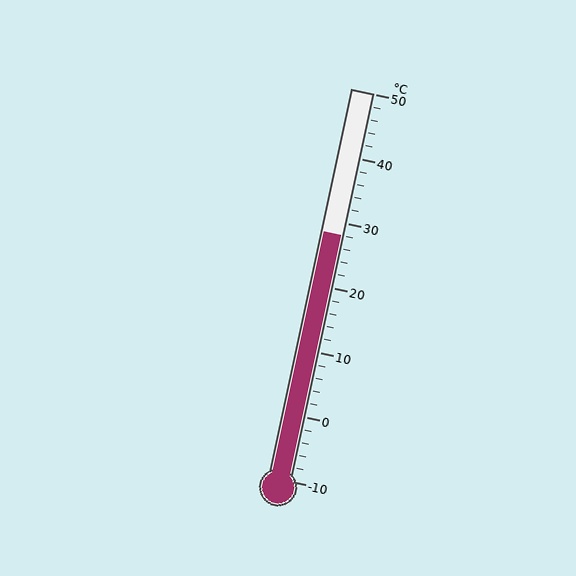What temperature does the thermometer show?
The thermometer shows approximately 28°C.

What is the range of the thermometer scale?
The thermometer scale ranges from -10°C to 50°C.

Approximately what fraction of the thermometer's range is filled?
The thermometer is filled to approximately 65% of its range.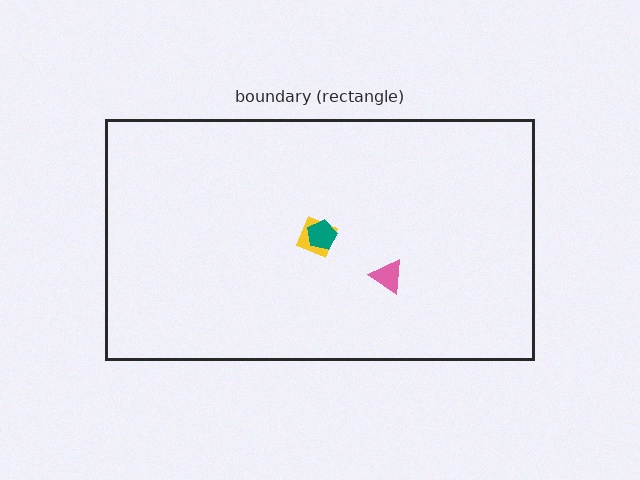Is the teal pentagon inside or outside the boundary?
Inside.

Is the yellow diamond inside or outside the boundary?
Inside.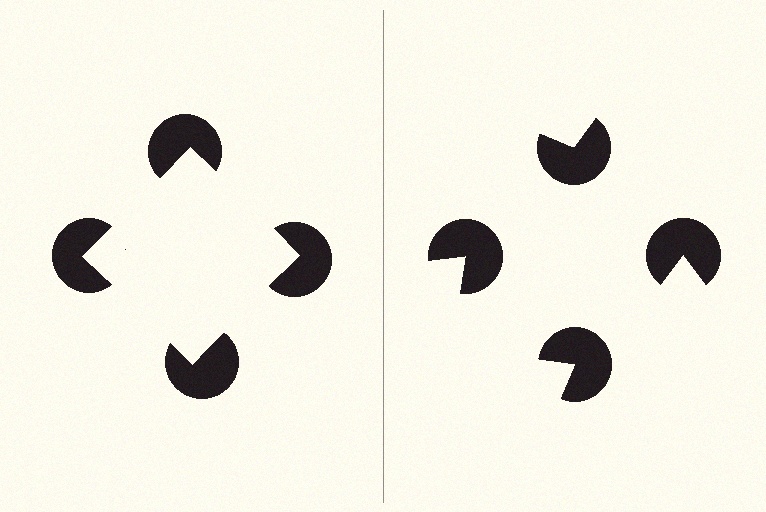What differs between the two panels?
The pac-man discs are positioned identically on both sides; only the wedge orientations differ. On the left they align to a square; on the right they are misaligned.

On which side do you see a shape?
An illusory square appears on the left side. On the right side the wedge cuts are rotated, so no coherent shape forms.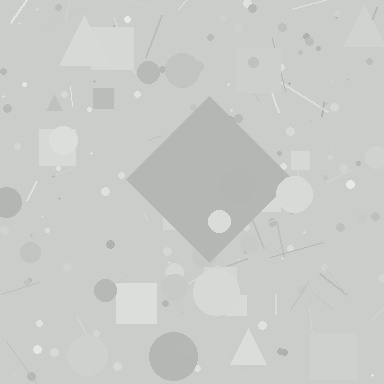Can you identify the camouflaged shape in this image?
The camouflaged shape is a diamond.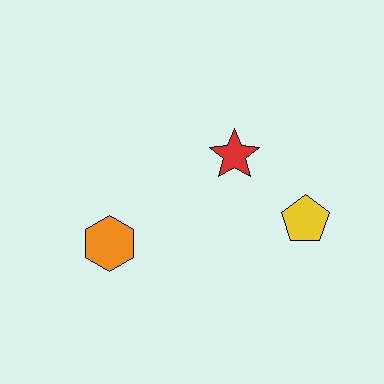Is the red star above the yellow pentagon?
Yes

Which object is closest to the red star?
The yellow pentagon is closest to the red star.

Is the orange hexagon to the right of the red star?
No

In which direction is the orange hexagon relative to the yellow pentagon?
The orange hexagon is to the left of the yellow pentagon.